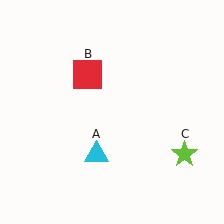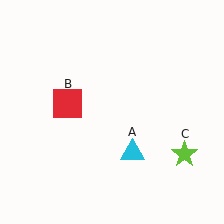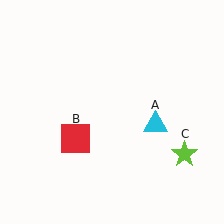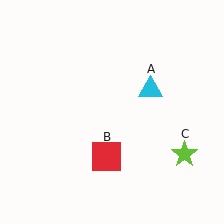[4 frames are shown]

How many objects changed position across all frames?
2 objects changed position: cyan triangle (object A), red square (object B).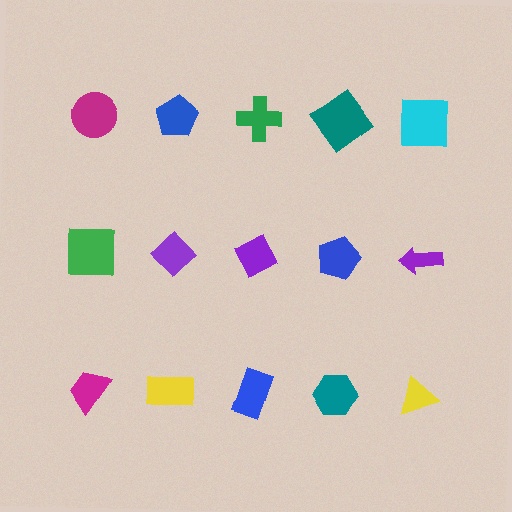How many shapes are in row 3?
5 shapes.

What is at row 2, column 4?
A blue pentagon.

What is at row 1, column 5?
A cyan square.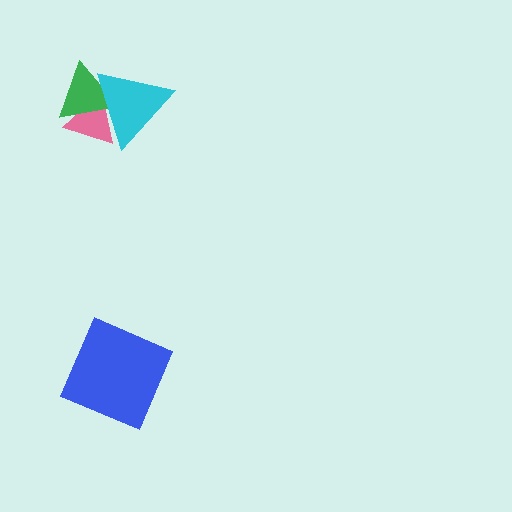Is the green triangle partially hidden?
Yes, it is partially covered by another shape.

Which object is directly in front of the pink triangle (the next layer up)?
The green triangle is directly in front of the pink triangle.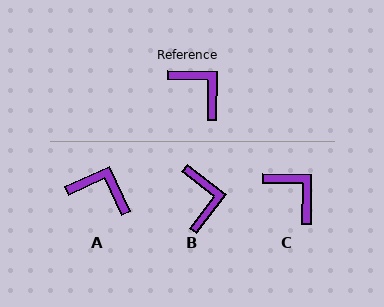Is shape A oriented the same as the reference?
No, it is off by about 25 degrees.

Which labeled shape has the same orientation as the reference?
C.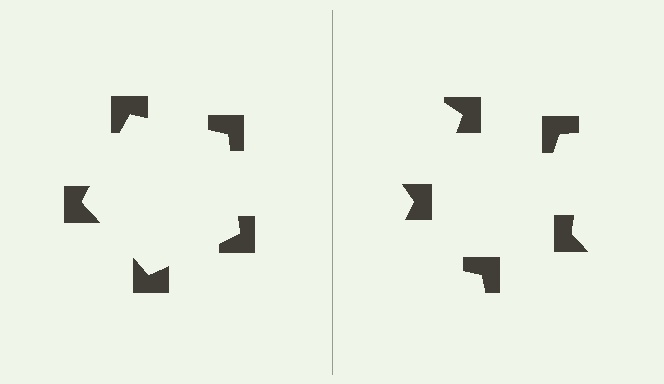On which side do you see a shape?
An illusory pentagon appears on the left side. On the right side the wedge cuts are rotated, so no coherent shape forms.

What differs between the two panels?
The notched squares are positioned identically on both sides; only the wedge orientations differ. On the left they align to a pentagon; on the right they are misaligned.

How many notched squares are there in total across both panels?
10 — 5 on each side.